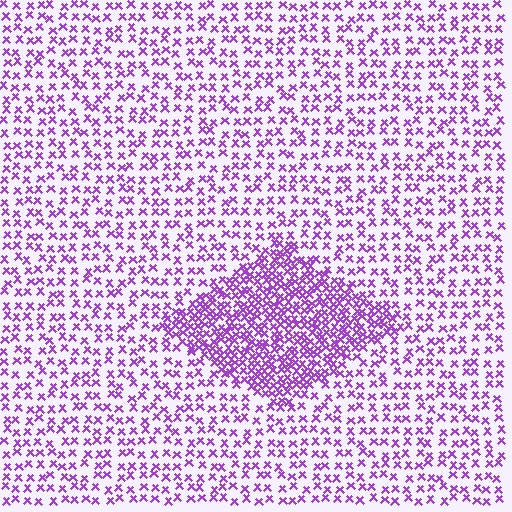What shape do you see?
I see a diamond.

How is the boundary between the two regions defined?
The boundary is defined by a change in element density (approximately 2.3x ratio). All elements are the same color, size, and shape.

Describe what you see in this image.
The image contains small purple elements arranged at two different densities. A diamond-shaped region is visible where the elements are more densely packed than the surrounding area.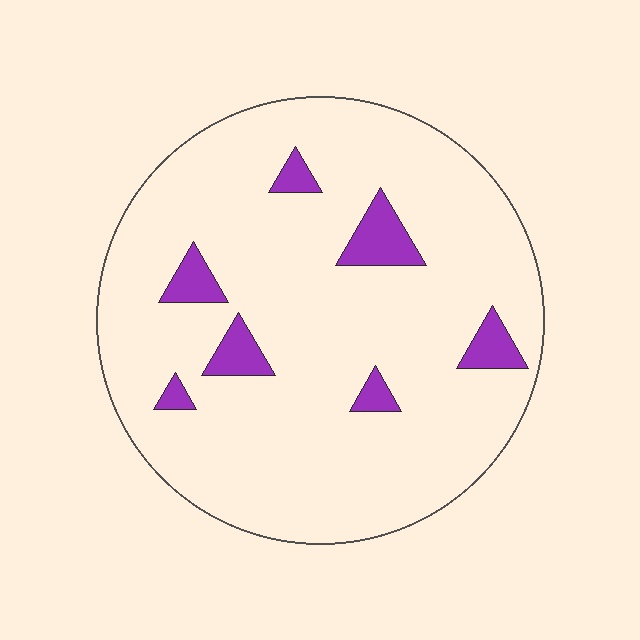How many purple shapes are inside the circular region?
7.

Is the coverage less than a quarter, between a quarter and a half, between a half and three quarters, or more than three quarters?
Less than a quarter.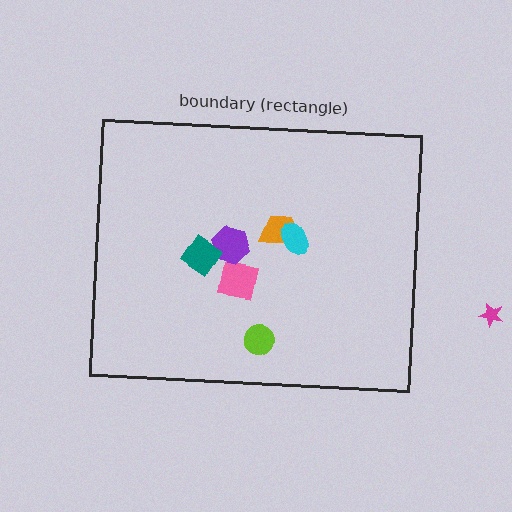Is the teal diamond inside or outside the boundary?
Inside.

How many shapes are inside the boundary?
6 inside, 1 outside.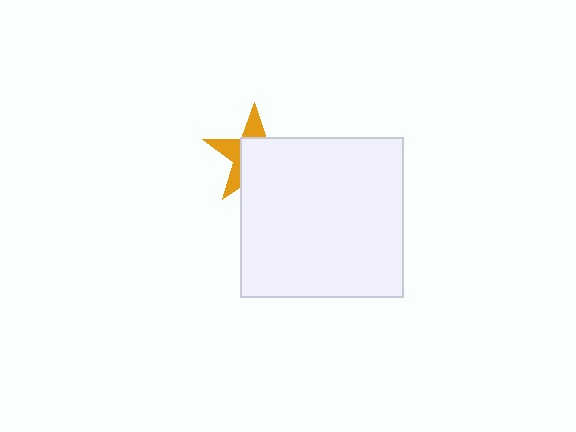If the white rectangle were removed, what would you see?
You would see the complete orange star.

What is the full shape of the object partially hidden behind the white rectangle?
The partially hidden object is an orange star.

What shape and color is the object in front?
The object in front is a white rectangle.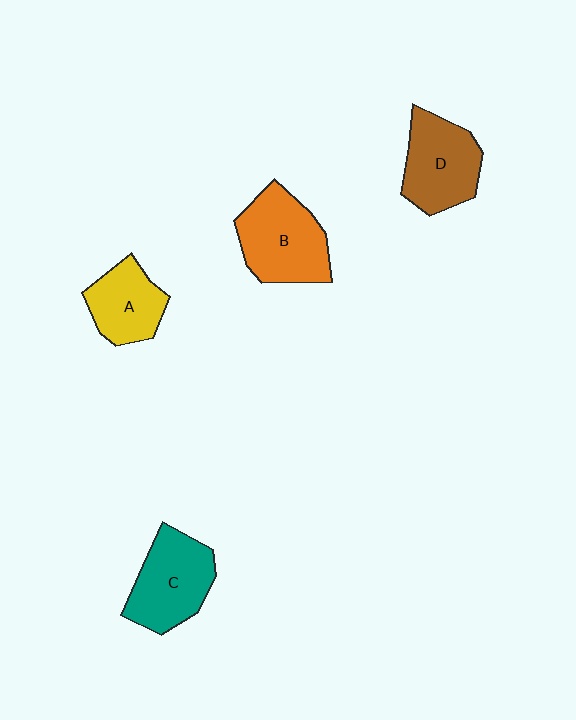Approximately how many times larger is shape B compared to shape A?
Approximately 1.4 times.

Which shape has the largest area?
Shape B (orange).